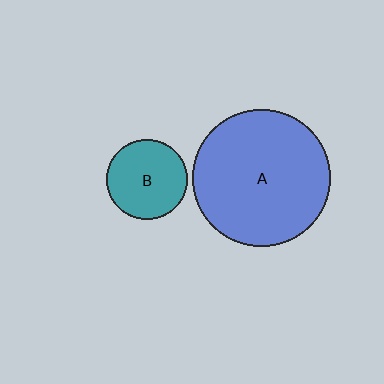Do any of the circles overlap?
No, none of the circles overlap.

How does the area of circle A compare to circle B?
Approximately 2.9 times.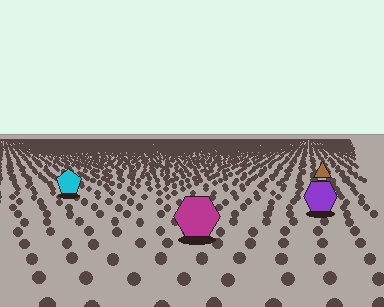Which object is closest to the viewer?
The magenta hexagon is closest. The texture marks near it are larger and more spread out.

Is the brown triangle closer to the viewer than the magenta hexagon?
No. The magenta hexagon is closer — you can tell from the texture gradient: the ground texture is coarser near it.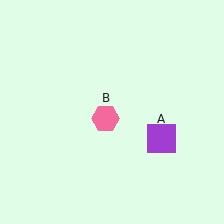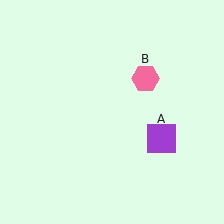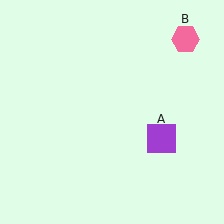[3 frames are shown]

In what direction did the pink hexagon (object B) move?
The pink hexagon (object B) moved up and to the right.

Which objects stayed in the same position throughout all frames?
Purple square (object A) remained stationary.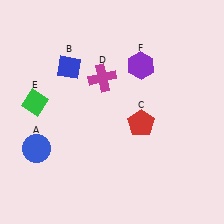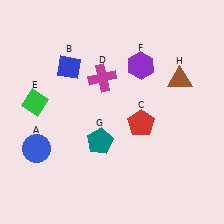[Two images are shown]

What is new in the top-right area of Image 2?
A brown triangle (H) was added in the top-right area of Image 2.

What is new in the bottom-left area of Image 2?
A teal pentagon (G) was added in the bottom-left area of Image 2.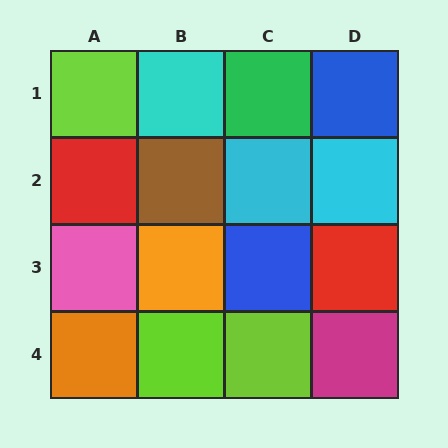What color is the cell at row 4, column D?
Magenta.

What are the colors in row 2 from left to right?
Red, brown, cyan, cyan.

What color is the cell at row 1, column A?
Lime.